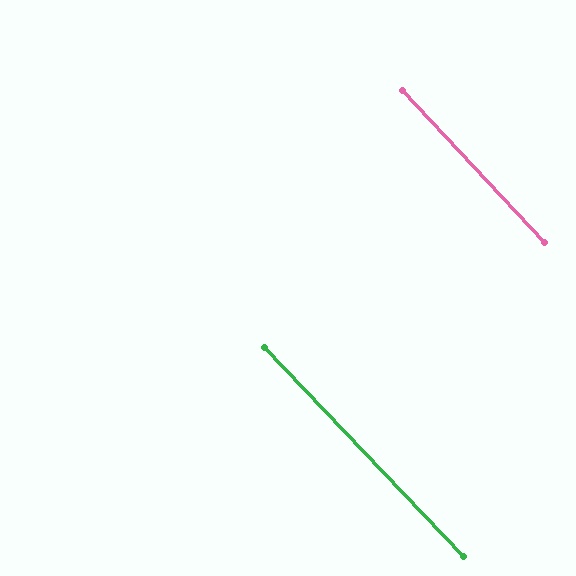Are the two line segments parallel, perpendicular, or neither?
Parallel — their directions differ by only 0.5°.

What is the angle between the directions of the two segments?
Approximately 1 degree.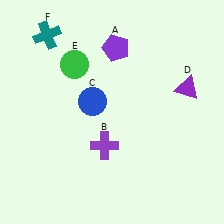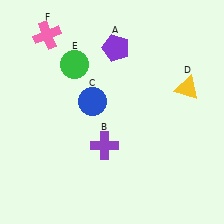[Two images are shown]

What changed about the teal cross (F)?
In Image 1, F is teal. In Image 2, it changed to pink.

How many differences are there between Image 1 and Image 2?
There are 2 differences between the two images.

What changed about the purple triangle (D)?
In Image 1, D is purple. In Image 2, it changed to yellow.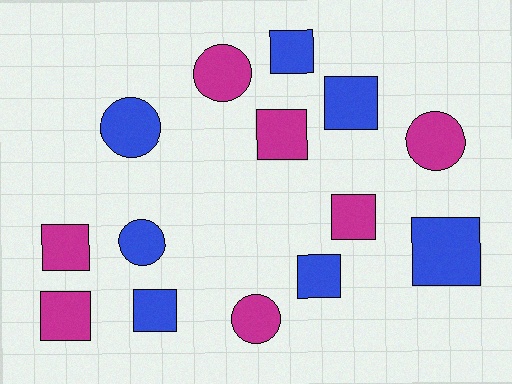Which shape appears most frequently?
Square, with 9 objects.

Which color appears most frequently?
Blue, with 7 objects.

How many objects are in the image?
There are 14 objects.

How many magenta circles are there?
There are 3 magenta circles.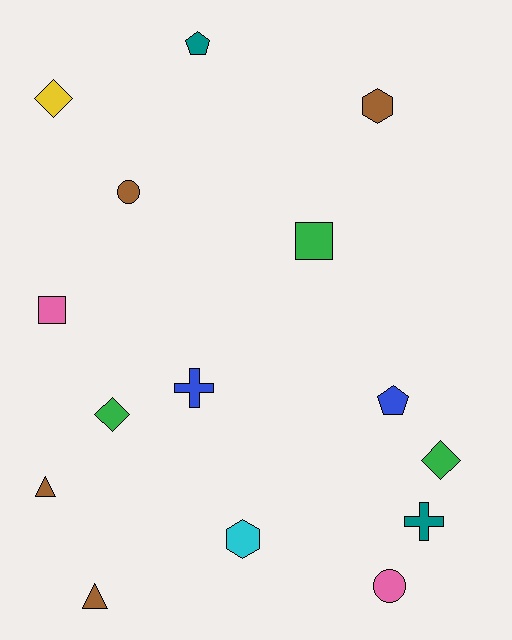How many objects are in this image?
There are 15 objects.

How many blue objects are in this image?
There are 2 blue objects.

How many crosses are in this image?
There are 2 crosses.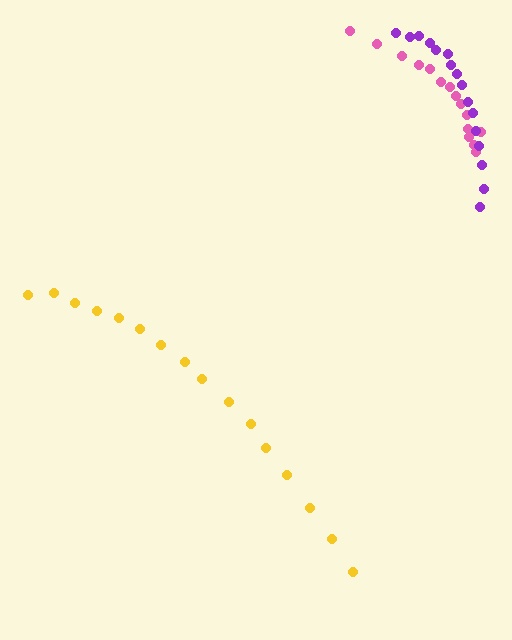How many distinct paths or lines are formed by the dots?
There are 3 distinct paths.